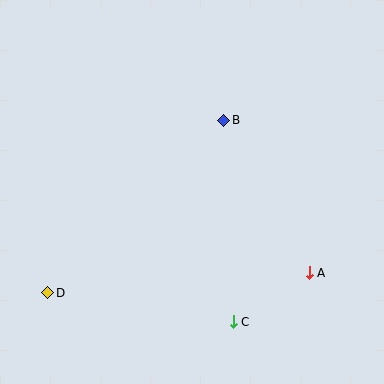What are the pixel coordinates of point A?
Point A is at (309, 273).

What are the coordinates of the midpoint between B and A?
The midpoint between B and A is at (266, 196).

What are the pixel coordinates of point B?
Point B is at (224, 120).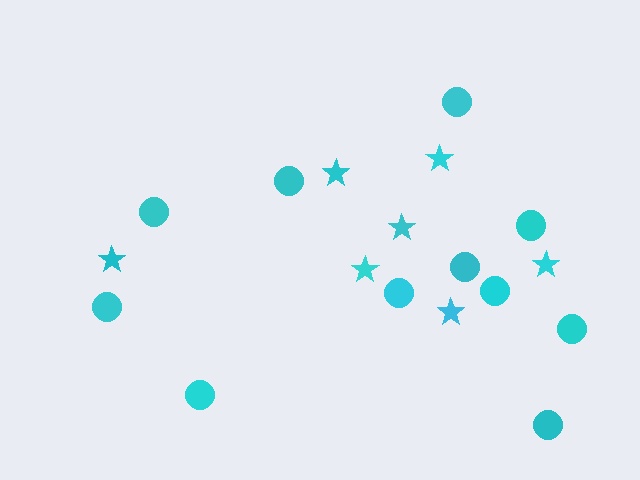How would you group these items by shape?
There are 2 groups: one group of stars (7) and one group of circles (11).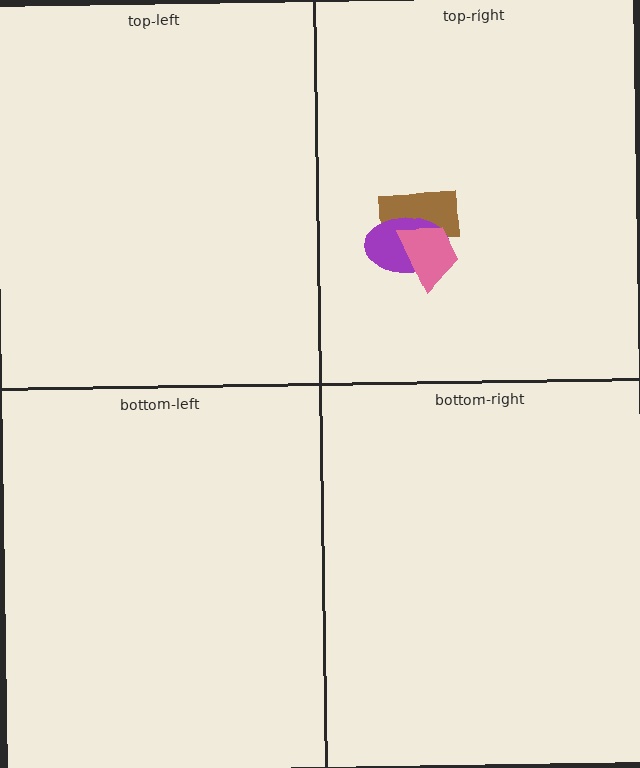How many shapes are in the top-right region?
3.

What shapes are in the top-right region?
The brown rectangle, the purple ellipse, the pink trapezoid.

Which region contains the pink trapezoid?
The top-right region.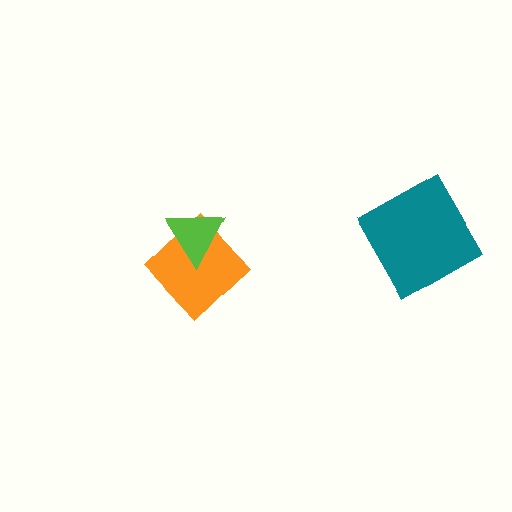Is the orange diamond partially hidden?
Yes, it is partially covered by another shape.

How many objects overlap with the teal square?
0 objects overlap with the teal square.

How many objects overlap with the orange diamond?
1 object overlaps with the orange diamond.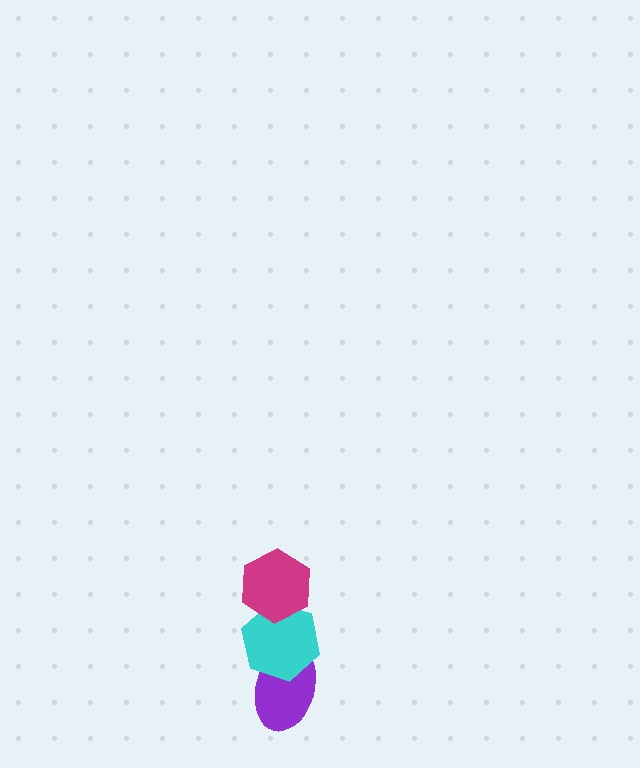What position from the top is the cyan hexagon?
The cyan hexagon is 2nd from the top.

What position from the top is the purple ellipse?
The purple ellipse is 3rd from the top.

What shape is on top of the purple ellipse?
The cyan hexagon is on top of the purple ellipse.